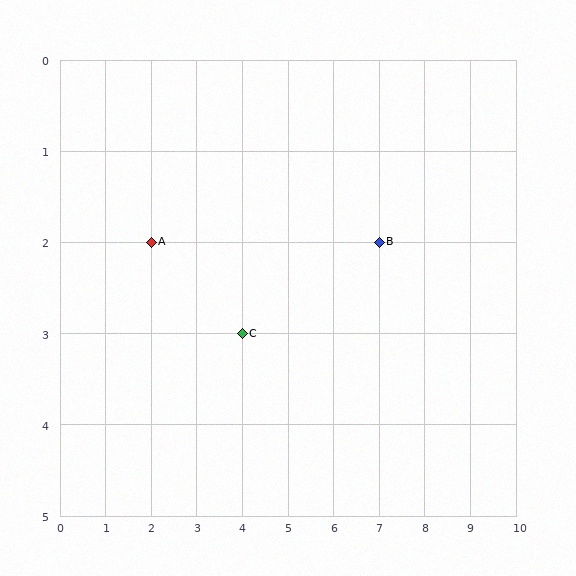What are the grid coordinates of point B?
Point B is at grid coordinates (7, 2).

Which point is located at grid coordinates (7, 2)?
Point B is at (7, 2).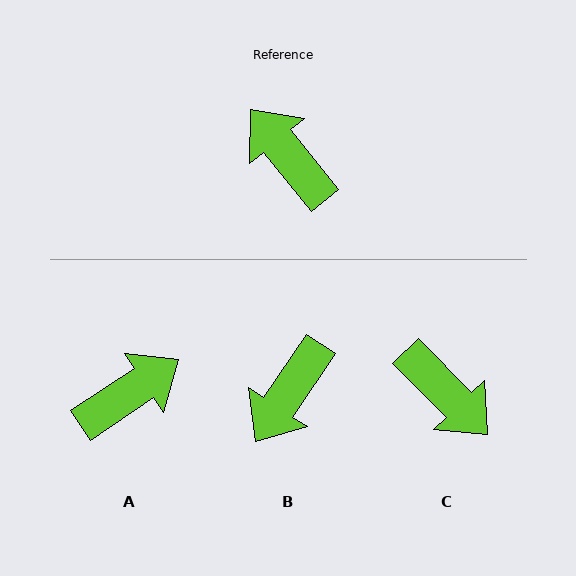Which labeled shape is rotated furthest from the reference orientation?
C, about 175 degrees away.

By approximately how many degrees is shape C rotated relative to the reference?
Approximately 175 degrees clockwise.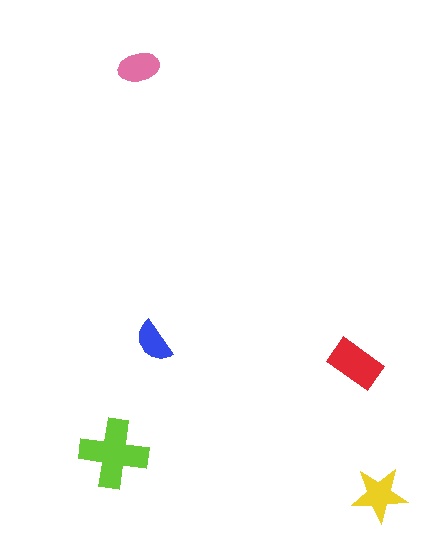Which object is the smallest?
The blue semicircle.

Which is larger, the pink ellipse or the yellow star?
The yellow star.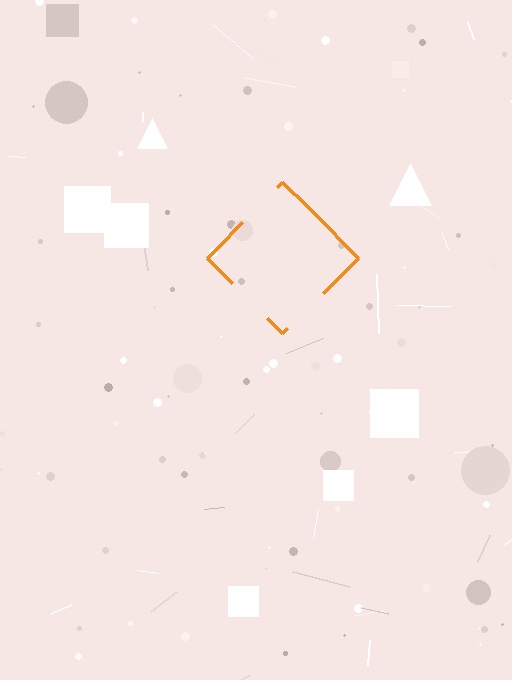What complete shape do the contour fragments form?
The contour fragments form a diamond.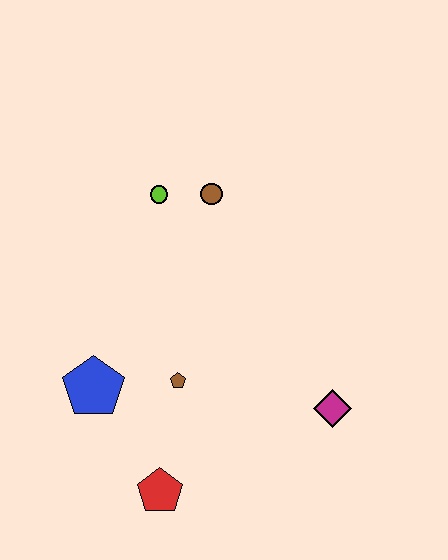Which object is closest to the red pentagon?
The brown pentagon is closest to the red pentagon.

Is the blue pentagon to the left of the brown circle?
Yes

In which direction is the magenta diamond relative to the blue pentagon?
The magenta diamond is to the right of the blue pentagon.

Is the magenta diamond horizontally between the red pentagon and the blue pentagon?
No